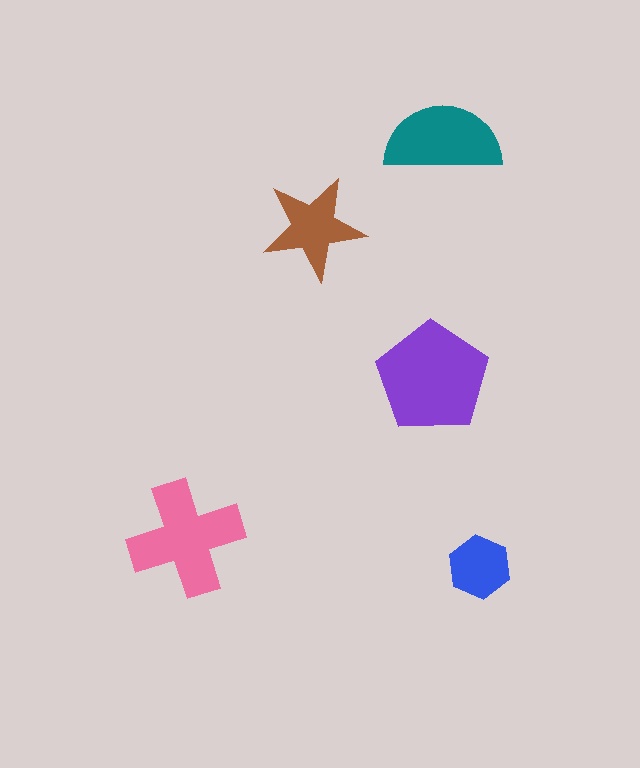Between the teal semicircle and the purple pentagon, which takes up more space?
The purple pentagon.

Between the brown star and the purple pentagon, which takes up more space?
The purple pentagon.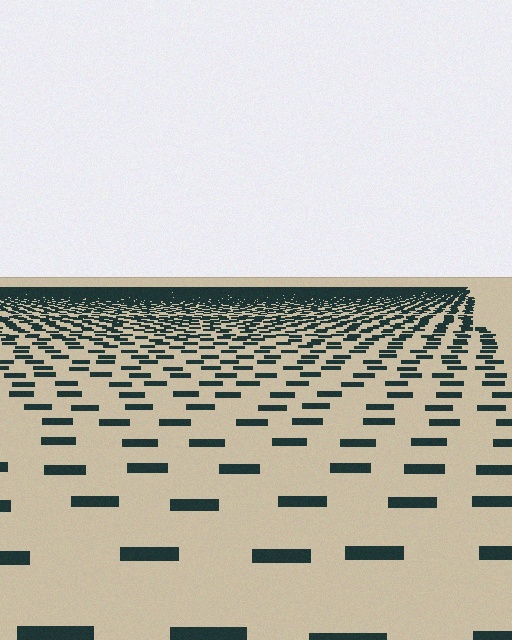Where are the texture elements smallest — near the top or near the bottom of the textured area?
Near the top.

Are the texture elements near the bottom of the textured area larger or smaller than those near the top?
Larger. Near the bottom, elements are closer to the viewer and appear at a bigger on-screen size.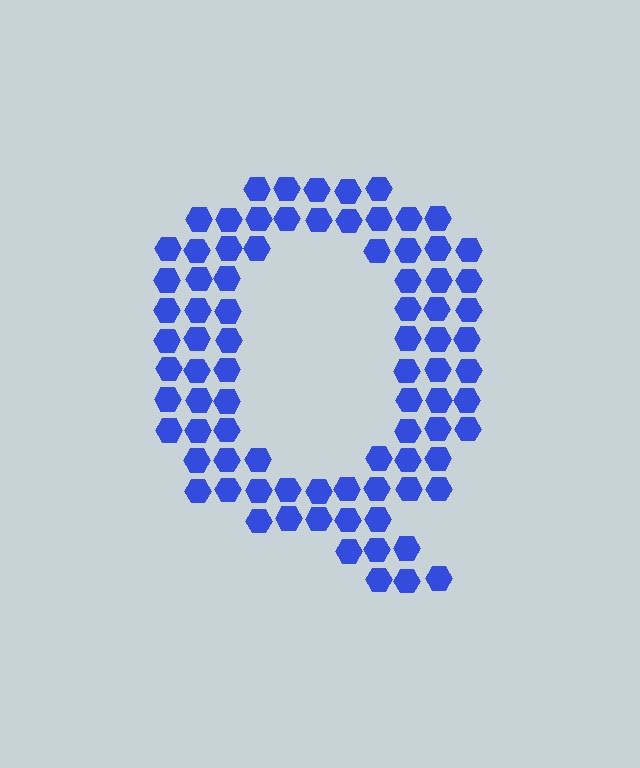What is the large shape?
The large shape is the letter Q.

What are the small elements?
The small elements are hexagons.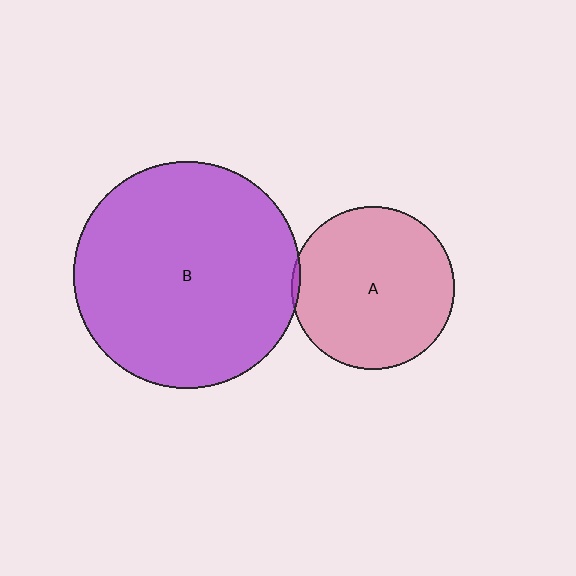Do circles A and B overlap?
Yes.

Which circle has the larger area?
Circle B (purple).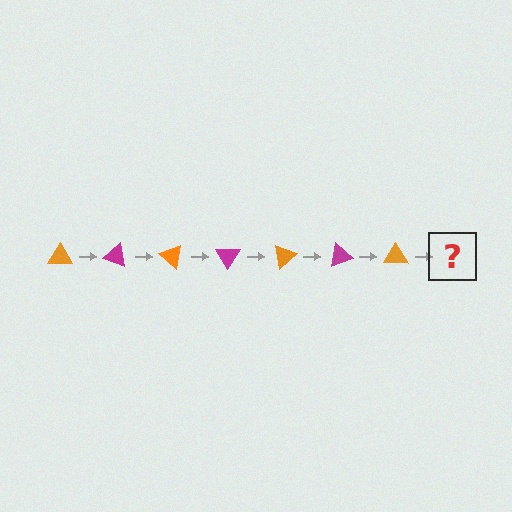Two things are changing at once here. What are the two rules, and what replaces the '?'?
The two rules are that it rotates 20 degrees each step and the color cycles through orange and magenta. The '?' should be a magenta triangle, rotated 140 degrees from the start.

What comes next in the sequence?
The next element should be a magenta triangle, rotated 140 degrees from the start.